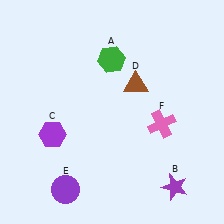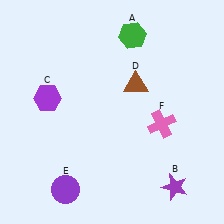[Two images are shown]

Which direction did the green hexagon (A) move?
The green hexagon (A) moved up.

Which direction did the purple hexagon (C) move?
The purple hexagon (C) moved up.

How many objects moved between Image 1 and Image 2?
2 objects moved between the two images.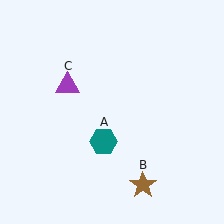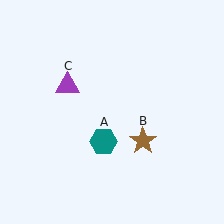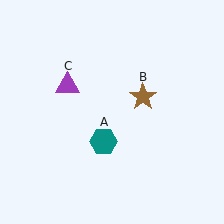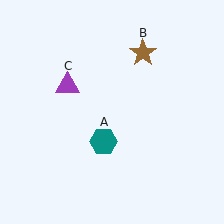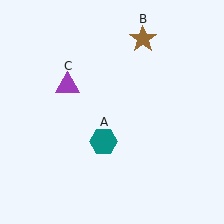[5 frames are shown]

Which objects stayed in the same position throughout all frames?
Teal hexagon (object A) and purple triangle (object C) remained stationary.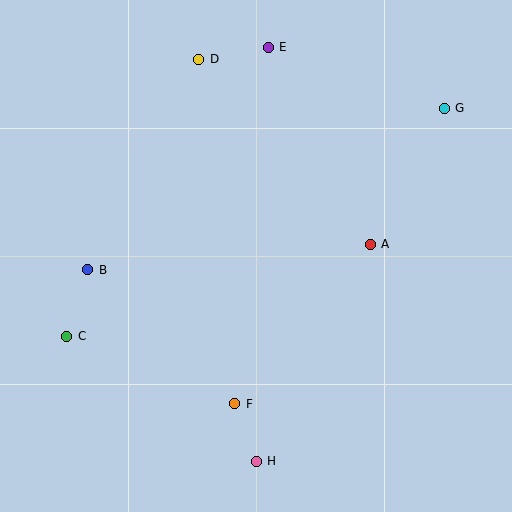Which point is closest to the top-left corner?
Point D is closest to the top-left corner.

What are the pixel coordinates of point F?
Point F is at (235, 404).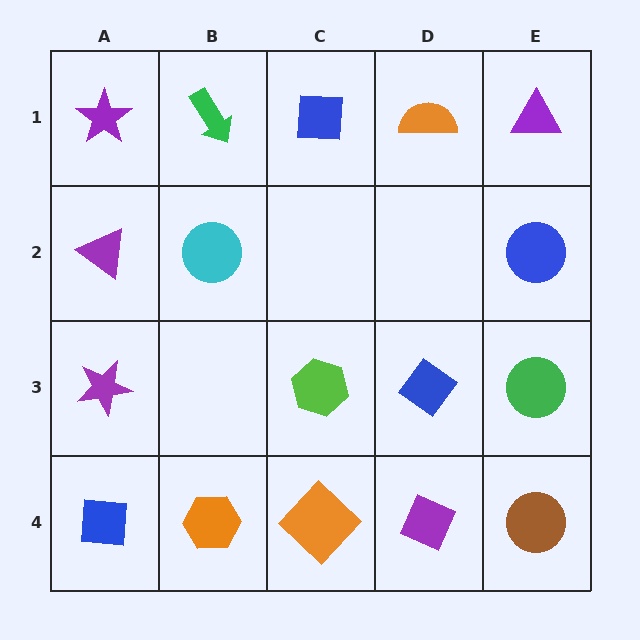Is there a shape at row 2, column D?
No, that cell is empty.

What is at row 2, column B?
A cyan circle.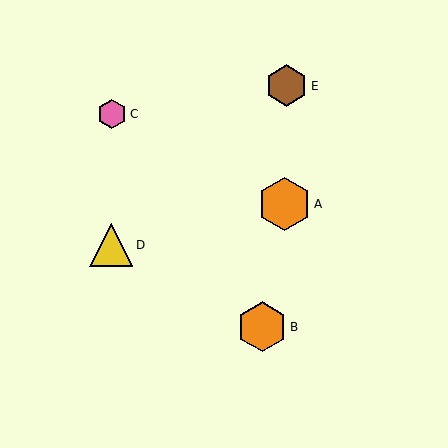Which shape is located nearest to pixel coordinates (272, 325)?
The orange hexagon (labeled B) at (262, 327) is nearest to that location.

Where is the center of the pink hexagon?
The center of the pink hexagon is at (112, 114).